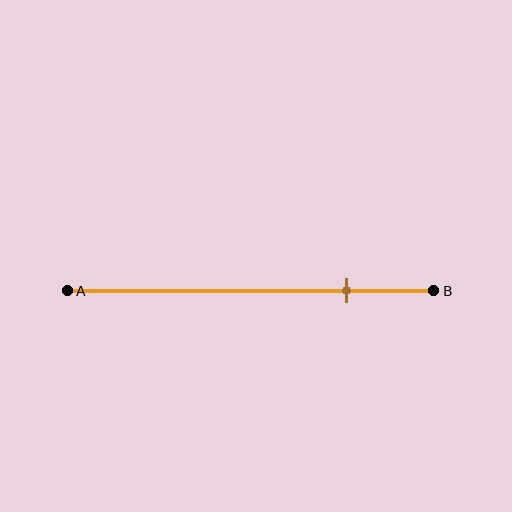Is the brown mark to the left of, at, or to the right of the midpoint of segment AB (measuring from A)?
The brown mark is to the right of the midpoint of segment AB.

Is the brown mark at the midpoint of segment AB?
No, the mark is at about 75% from A, not at the 50% midpoint.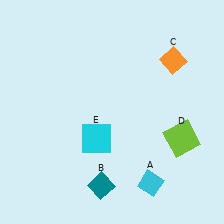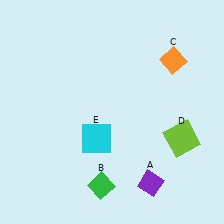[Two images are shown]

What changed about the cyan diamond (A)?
In Image 1, A is cyan. In Image 2, it changed to purple.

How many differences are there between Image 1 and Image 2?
There are 2 differences between the two images.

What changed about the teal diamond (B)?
In Image 1, B is teal. In Image 2, it changed to green.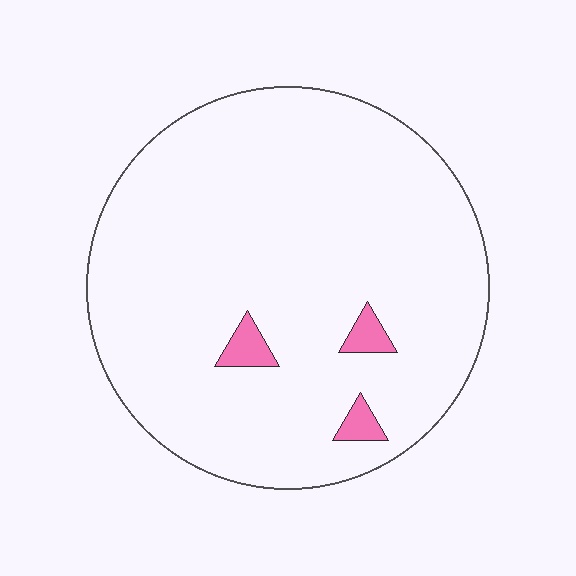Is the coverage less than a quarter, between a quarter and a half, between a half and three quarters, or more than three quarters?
Less than a quarter.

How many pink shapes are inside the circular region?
3.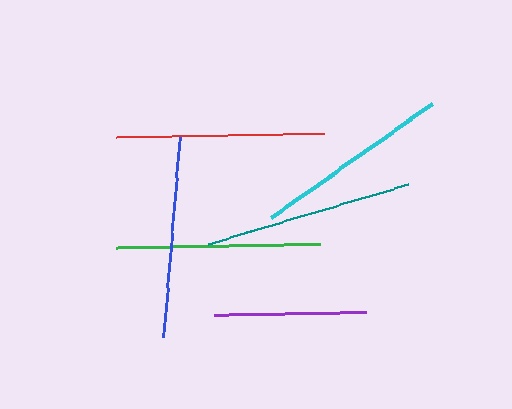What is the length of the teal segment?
The teal segment is approximately 209 pixels long.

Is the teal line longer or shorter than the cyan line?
The teal line is longer than the cyan line.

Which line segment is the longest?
The teal line is the longest at approximately 209 pixels.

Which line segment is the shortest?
The purple line is the shortest at approximately 151 pixels.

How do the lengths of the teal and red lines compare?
The teal and red lines are approximately the same length.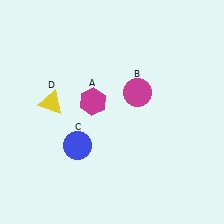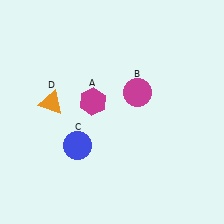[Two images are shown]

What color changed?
The triangle (D) changed from yellow in Image 1 to orange in Image 2.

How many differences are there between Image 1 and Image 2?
There is 1 difference between the two images.